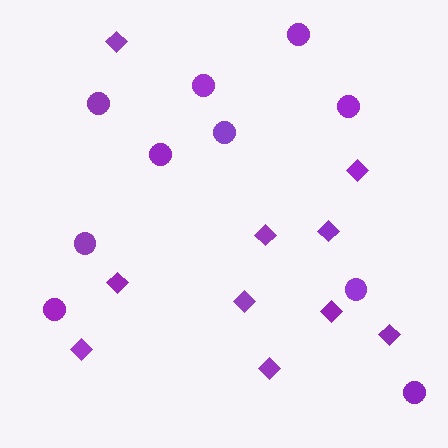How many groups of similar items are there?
There are 2 groups: one group of circles (10) and one group of diamonds (10).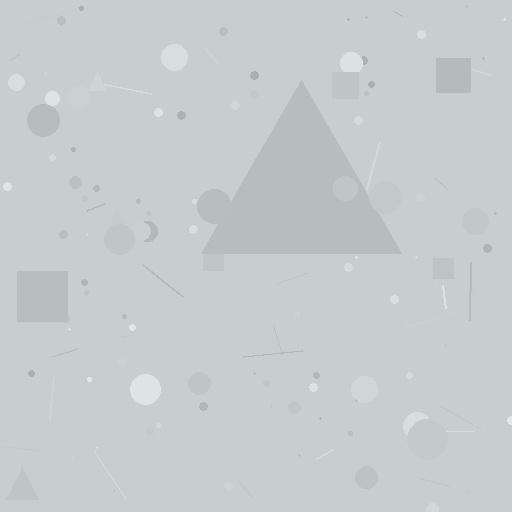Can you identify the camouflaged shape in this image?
The camouflaged shape is a triangle.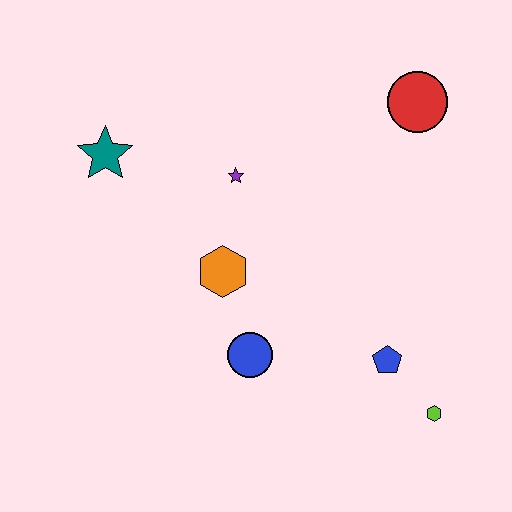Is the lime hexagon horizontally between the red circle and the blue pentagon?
No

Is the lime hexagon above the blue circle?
No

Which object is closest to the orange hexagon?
The blue circle is closest to the orange hexagon.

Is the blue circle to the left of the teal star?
No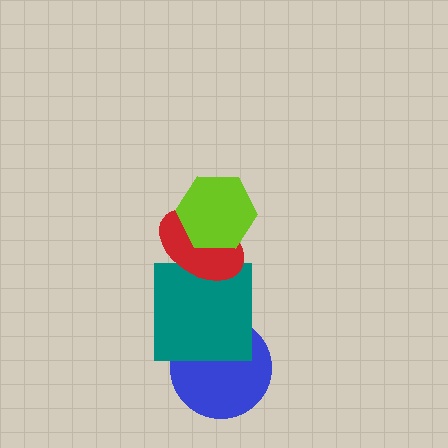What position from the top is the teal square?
The teal square is 3rd from the top.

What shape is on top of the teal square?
The red ellipse is on top of the teal square.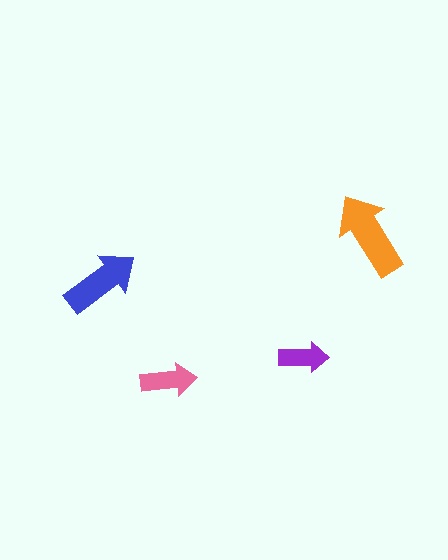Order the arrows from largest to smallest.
the orange one, the blue one, the pink one, the purple one.